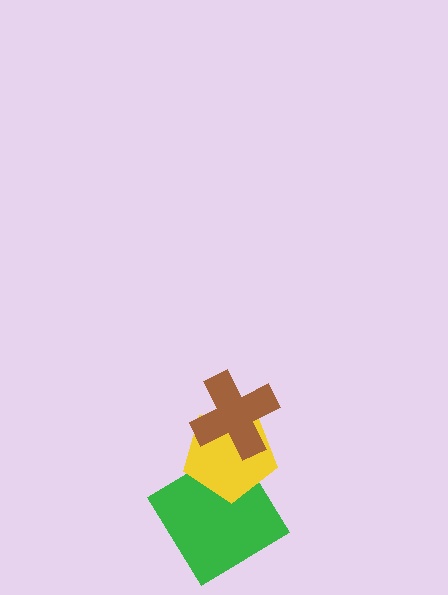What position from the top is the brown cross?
The brown cross is 1st from the top.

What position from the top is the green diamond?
The green diamond is 3rd from the top.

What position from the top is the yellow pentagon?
The yellow pentagon is 2nd from the top.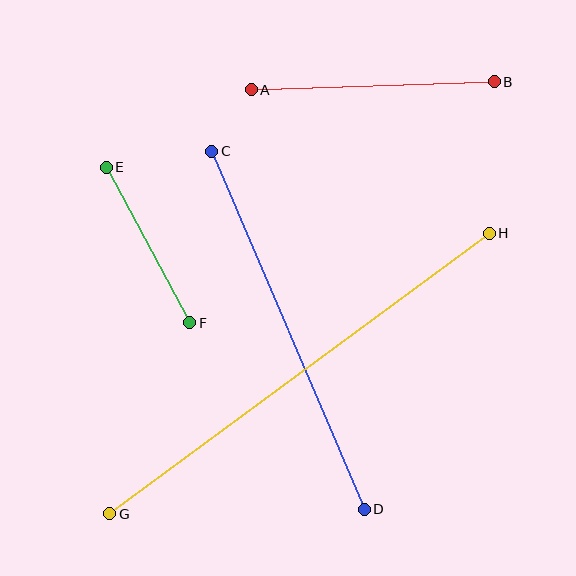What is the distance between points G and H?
The distance is approximately 472 pixels.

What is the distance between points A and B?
The distance is approximately 243 pixels.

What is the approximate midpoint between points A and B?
The midpoint is at approximately (373, 86) pixels.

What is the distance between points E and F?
The distance is approximately 177 pixels.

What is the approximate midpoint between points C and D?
The midpoint is at approximately (288, 330) pixels.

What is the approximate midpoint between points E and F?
The midpoint is at approximately (148, 245) pixels.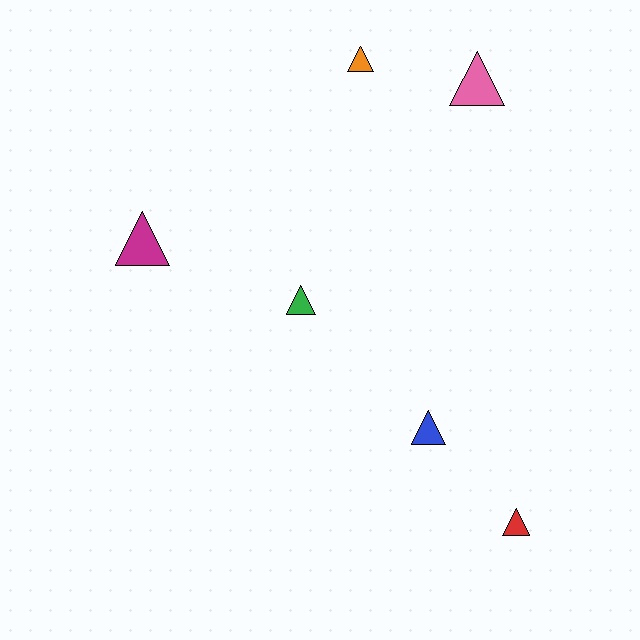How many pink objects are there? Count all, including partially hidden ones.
There is 1 pink object.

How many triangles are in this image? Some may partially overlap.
There are 6 triangles.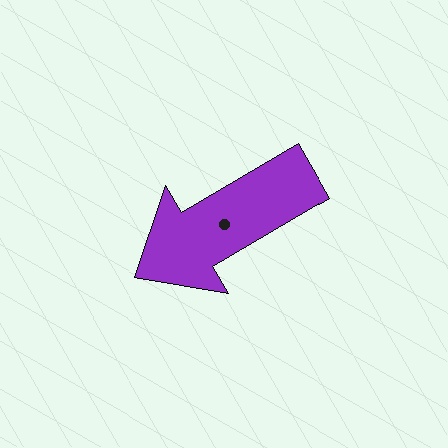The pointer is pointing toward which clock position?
Roughly 8 o'clock.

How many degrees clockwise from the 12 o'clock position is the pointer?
Approximately 239 degrees.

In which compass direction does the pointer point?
Southwest.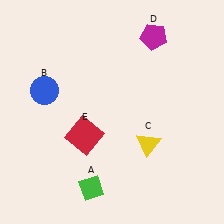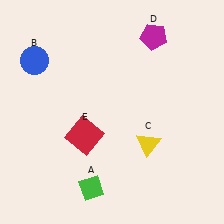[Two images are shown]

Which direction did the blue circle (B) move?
The blue circle (B) moved up.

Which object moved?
The blue circle (B) moved up.